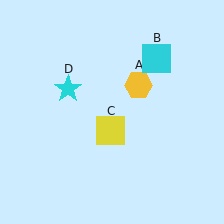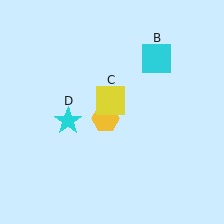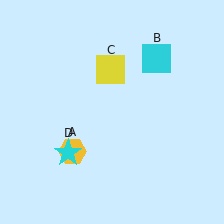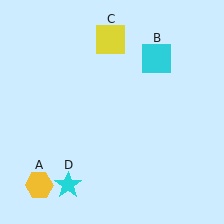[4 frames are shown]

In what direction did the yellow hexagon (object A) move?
The yellow hexagon (object A) moved down and to the left.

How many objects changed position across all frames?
3 objects changed position: yellow hexagon (object A), yellow square (object C), cyan star (object D).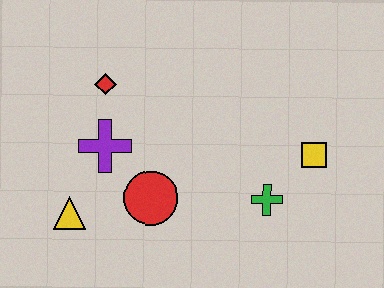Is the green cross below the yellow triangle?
No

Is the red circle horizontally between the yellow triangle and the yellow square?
Yes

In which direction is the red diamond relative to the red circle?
The red diamond is above the red circle.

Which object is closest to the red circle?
The purple cross is closest to the red circle.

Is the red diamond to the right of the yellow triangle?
Yes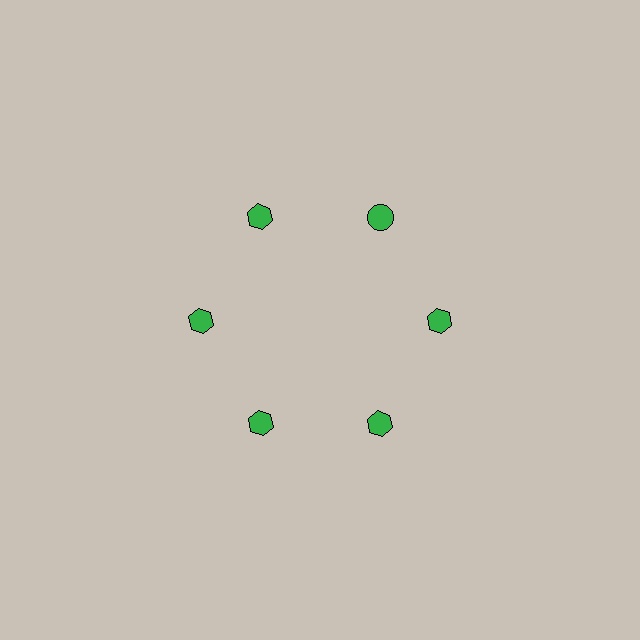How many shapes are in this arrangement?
There are 6 shapes arranged in a ring pattern.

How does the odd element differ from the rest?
It has a different shape: circle instead of hexagon.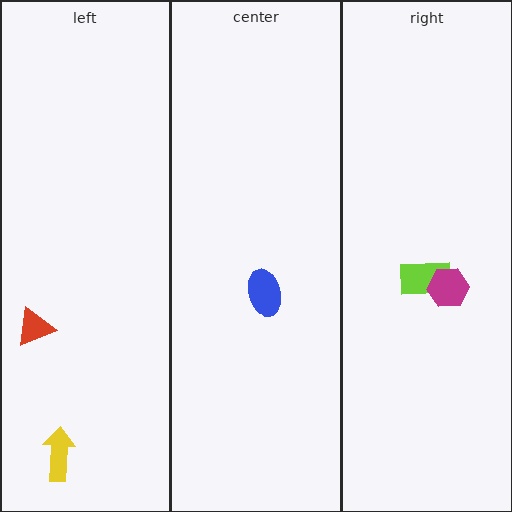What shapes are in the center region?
The blue ellipse.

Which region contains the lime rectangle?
The right region.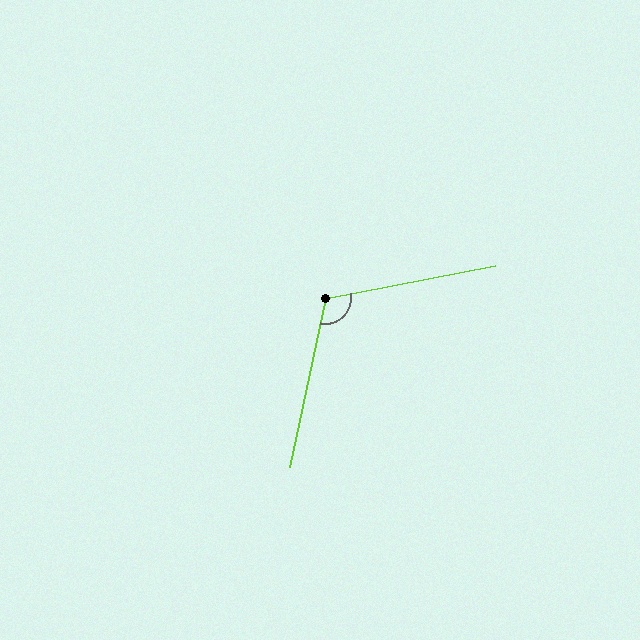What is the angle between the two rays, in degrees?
Approximately 113 degrees.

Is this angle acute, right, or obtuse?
It is obtuse.